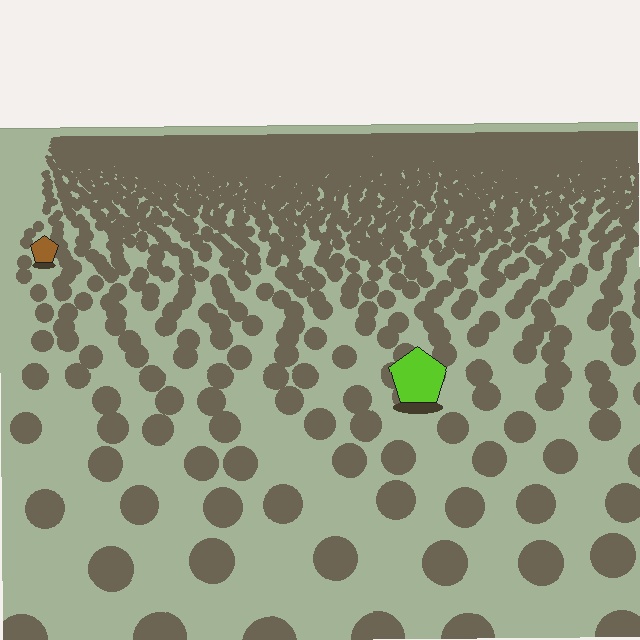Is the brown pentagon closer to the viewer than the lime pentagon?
No. The lime pentagon is closer — you can tell from the texture gradient: the ground texture is coarser near it.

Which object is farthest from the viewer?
The brown pentagon is farthest from the viewer. It appears smaller and the ground texture around it is denser.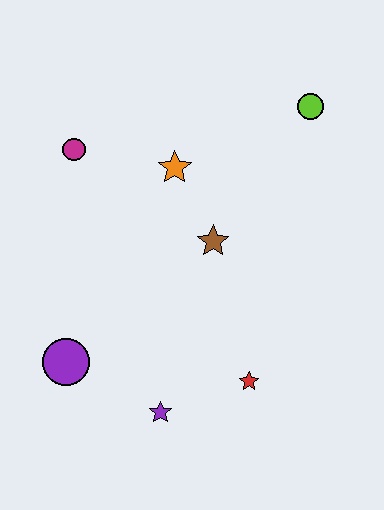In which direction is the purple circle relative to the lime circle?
The purple circle is below the lime circle.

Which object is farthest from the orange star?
The purple star is farthest from the orange star.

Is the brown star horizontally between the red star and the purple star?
Yes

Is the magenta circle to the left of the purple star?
Yes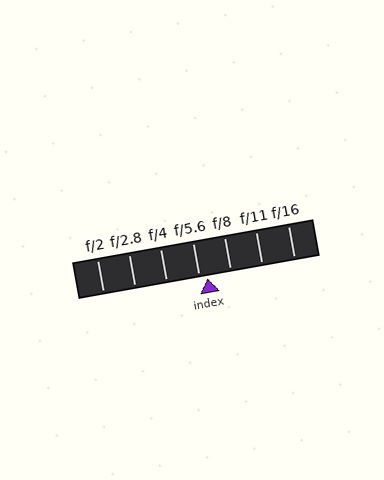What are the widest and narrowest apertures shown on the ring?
The widest aperture shown is f/2 and the narrowest is f/16.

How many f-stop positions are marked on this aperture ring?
There are 7 f-stop positions marked.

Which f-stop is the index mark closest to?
The index mark is closest to f/5.6.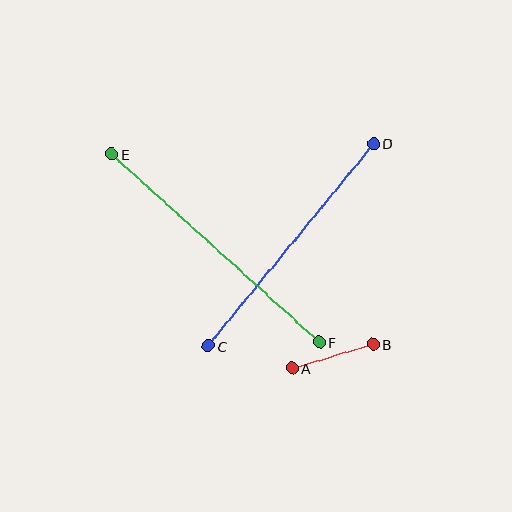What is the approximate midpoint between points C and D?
The midpoint is at approximately (291, 245) pixels.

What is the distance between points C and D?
The distance is approximately 261 pixels.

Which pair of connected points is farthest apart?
Points E and F are farthest apart.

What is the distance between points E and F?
The distance is approximately 280 pixels.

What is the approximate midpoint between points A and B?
The midpoint is at approximately (333, 356) pixels.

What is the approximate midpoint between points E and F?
The midpoint is at approximately (215, 248) pixels.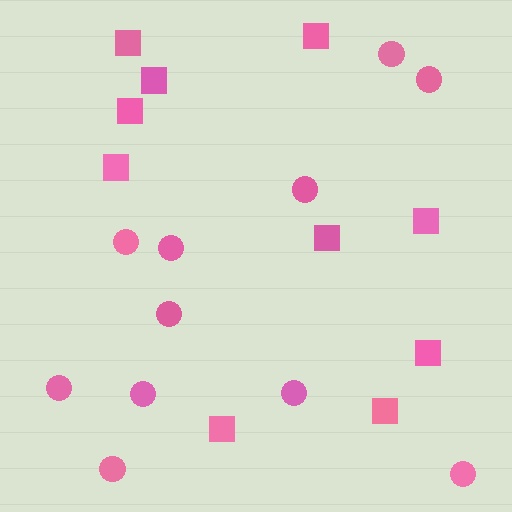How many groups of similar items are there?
There are 2 groups: one group of squares (10) and one group of circles (11).